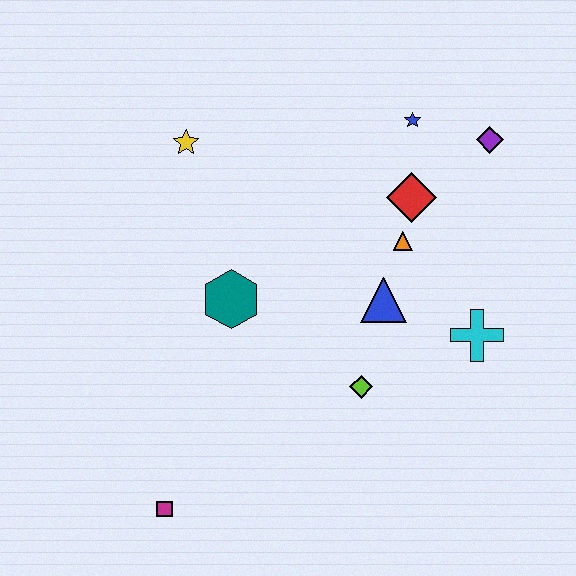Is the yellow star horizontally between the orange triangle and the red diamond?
No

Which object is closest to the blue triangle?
The orange triangle is closest to the blue triangle.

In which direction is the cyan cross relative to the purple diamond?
The cyan cross is below the purple diamond.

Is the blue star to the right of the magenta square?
Yes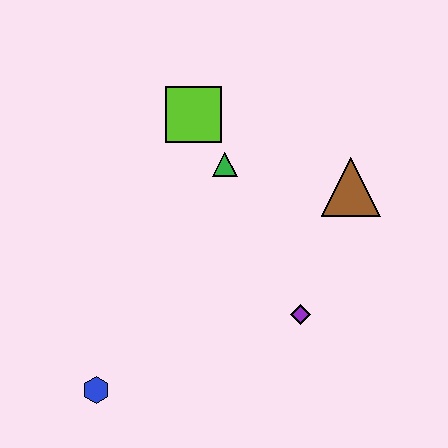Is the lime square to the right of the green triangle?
No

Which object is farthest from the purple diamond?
The lime square is farthest from the purple diamond.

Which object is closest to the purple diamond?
The brown triangle is closest to the purple diamond.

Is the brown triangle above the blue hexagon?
Yes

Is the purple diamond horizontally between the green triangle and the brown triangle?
Yes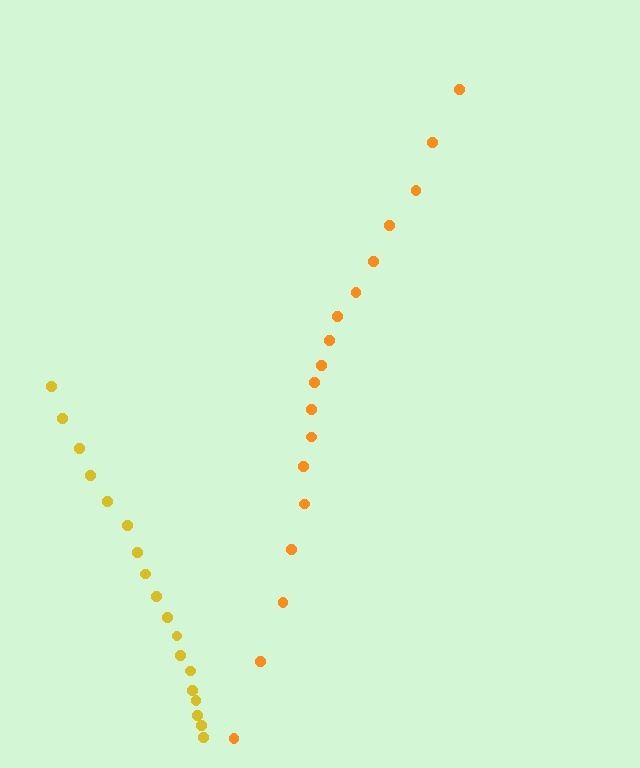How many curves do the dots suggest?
There are 2 distinct paths.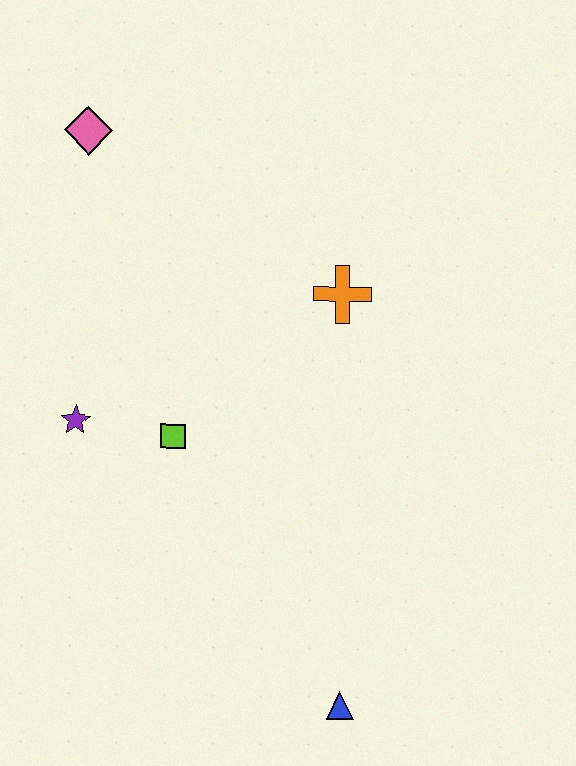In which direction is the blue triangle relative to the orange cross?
The blue triangle is below the orange cross.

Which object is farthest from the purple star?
The blue triangle is farthest from the purple star.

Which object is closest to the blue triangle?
The lime square is closest to the blue triangle.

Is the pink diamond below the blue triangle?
No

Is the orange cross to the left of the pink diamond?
No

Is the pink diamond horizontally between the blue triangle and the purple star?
Yes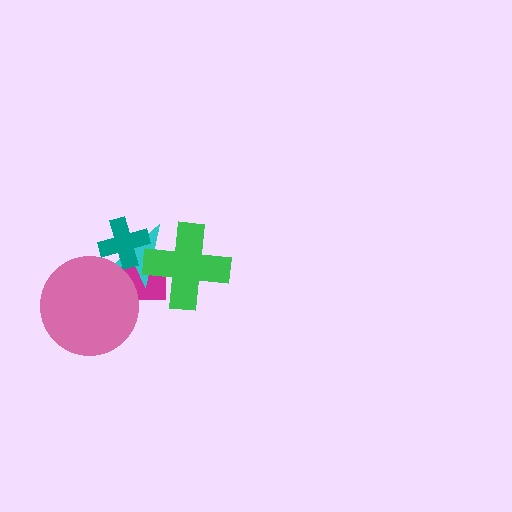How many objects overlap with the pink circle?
2 objects overlap with the pink circle.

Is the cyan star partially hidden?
Yes, it is partially covered by another shape.